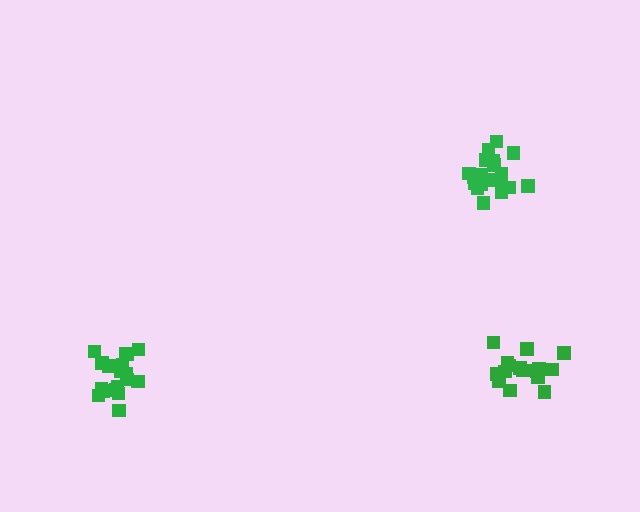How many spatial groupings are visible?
There are 3 spatial groupings.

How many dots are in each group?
Group 1: 17 dots, Group 2: 18 dots, Group 3: 18 dots (53 total).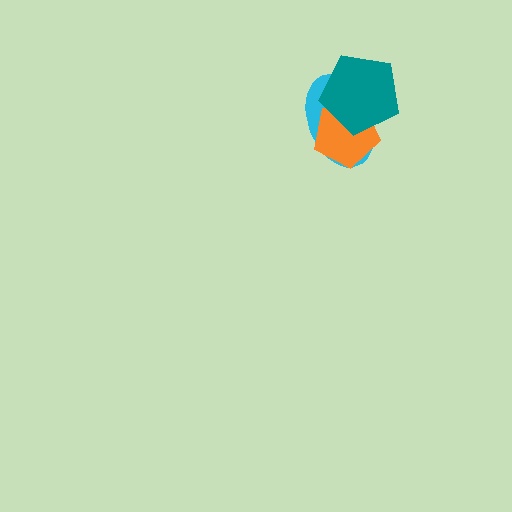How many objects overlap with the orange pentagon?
2 objects overlap with the orange pentagon.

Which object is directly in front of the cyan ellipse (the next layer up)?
The orange pentagon is directly in front of the cyan ellipse.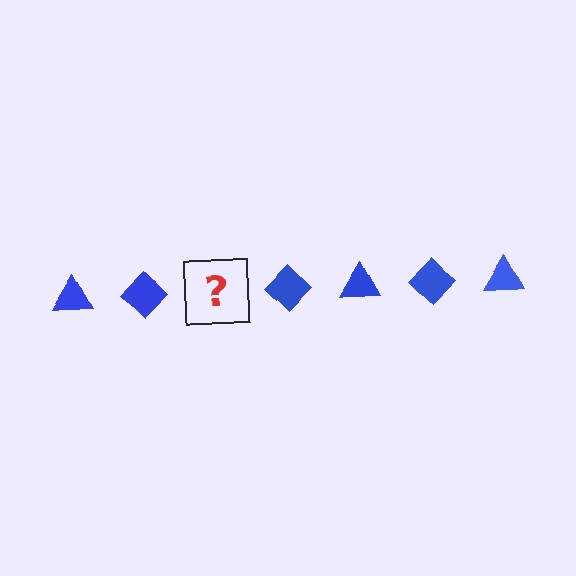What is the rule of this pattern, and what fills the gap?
The rule is that the pattern cycles through triangle, diamond shapes in blue. The gap should be filled with a blue triangle.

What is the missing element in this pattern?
The missing element is a blue triangle.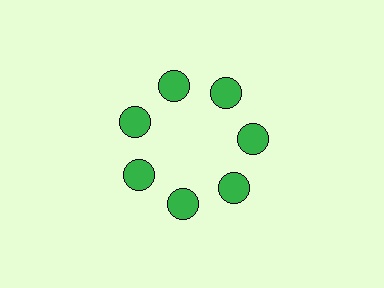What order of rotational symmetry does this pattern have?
This pattern has 7-fold rotational symmetry.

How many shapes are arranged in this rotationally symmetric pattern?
There are 7 shapes, arranged in 7 groups of 1.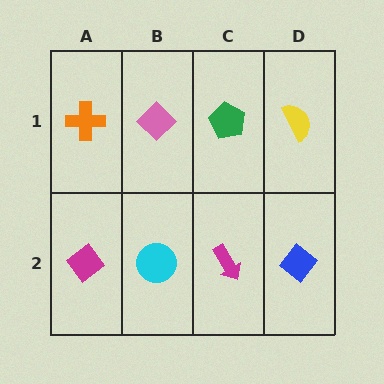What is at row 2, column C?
A magenta arrow.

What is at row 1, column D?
A yellow semicircle.